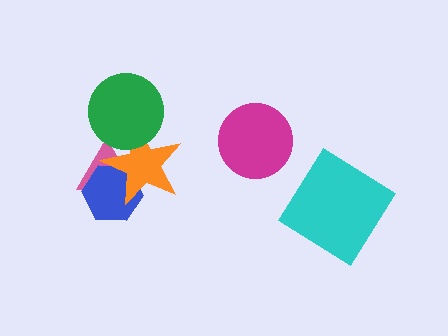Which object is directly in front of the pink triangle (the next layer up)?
The blue hexagon is directly in front of the pink triangle.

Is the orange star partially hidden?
Yes, it is partially covered by another shape.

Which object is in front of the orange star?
The green circle is in front of the orange star.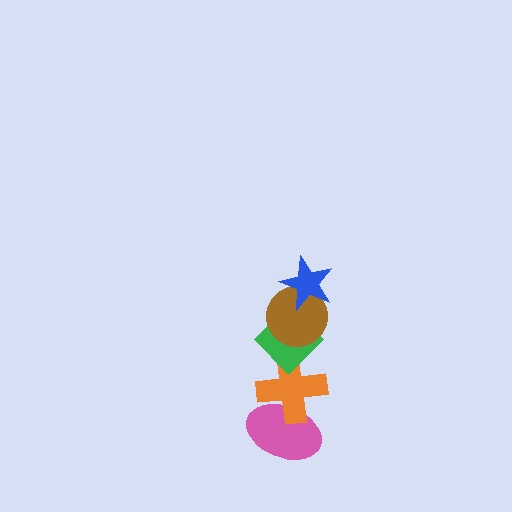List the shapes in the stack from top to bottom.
From top to bottom: the blue star, the brown circle, the green diamond, the orange cross, the pink ellipse.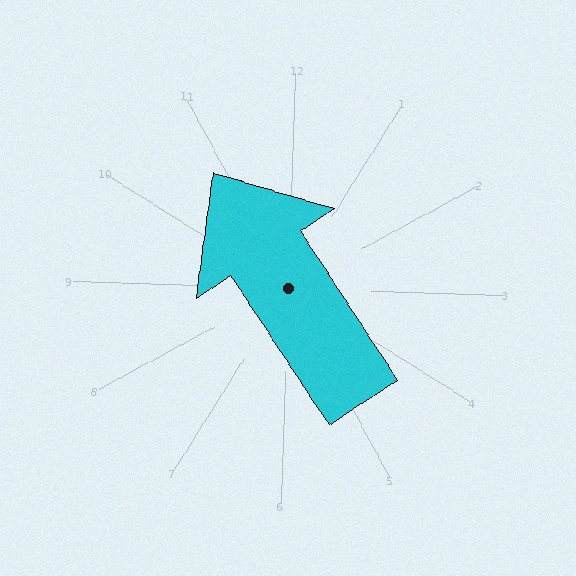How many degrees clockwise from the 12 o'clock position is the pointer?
Approximately 325 degrees.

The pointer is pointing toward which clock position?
Roughly 11 o'clock.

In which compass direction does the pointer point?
Northwest.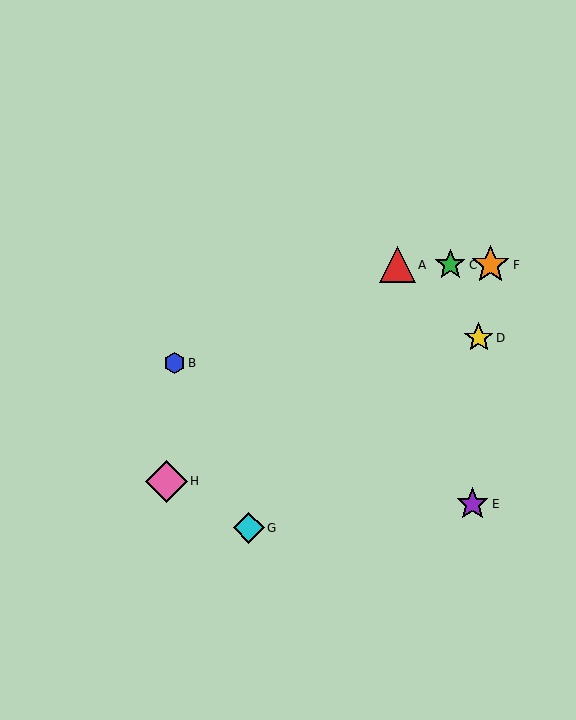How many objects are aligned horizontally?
3 objects (A, C, F) are aligned horizontally.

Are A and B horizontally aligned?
No, A is at y≈265 and B is at y≈363.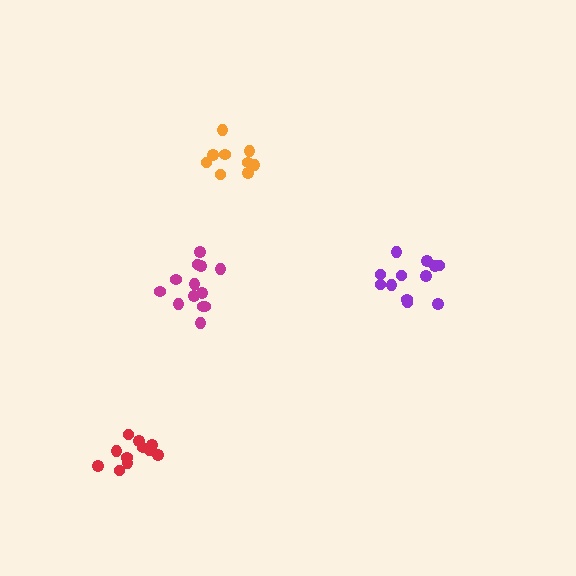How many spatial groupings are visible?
There are 4 spatial groupings.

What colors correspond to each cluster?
The clusters are colored: purple, orange, red, magenta.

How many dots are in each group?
Group 1: 12 dots, Group 2: 9 dots, Group 3: 11 dots, Group 4: 13 dots (45 total).